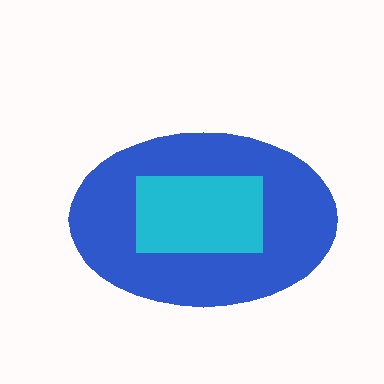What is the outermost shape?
The blue ellipse.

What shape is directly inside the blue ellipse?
The cyan rectangle.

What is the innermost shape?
The cyan rectangle.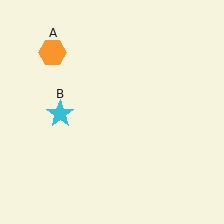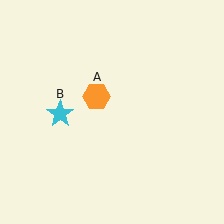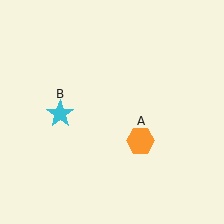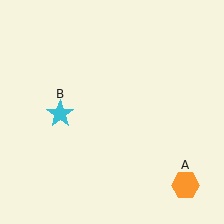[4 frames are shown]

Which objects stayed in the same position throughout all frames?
Cyan star (object B) remained stationary.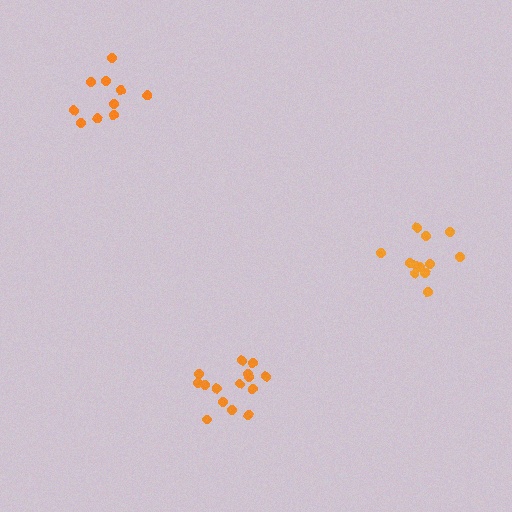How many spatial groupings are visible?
There are 3 spatial groupings.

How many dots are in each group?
Group 1: 12 dots, Group 2: 15 dots, Group 3: 10 dots (37 total).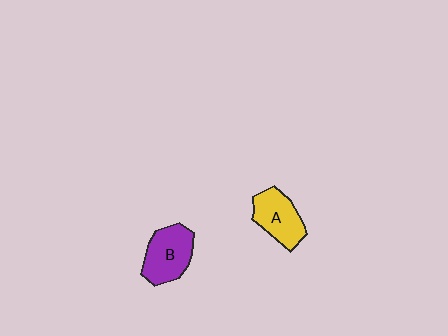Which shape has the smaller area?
Shape A (yellow).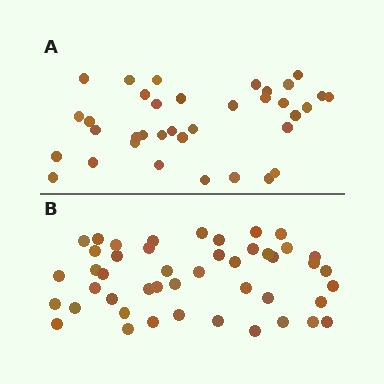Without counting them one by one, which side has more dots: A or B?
Region B (the bottom region) has more dots.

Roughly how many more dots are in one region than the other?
Region B has roughly 10 or so more dots than region A.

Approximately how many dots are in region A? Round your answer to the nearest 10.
About 40 dots. (The exact count is 36, which rounds to 40.)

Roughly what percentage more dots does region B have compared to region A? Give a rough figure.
About 30% more.